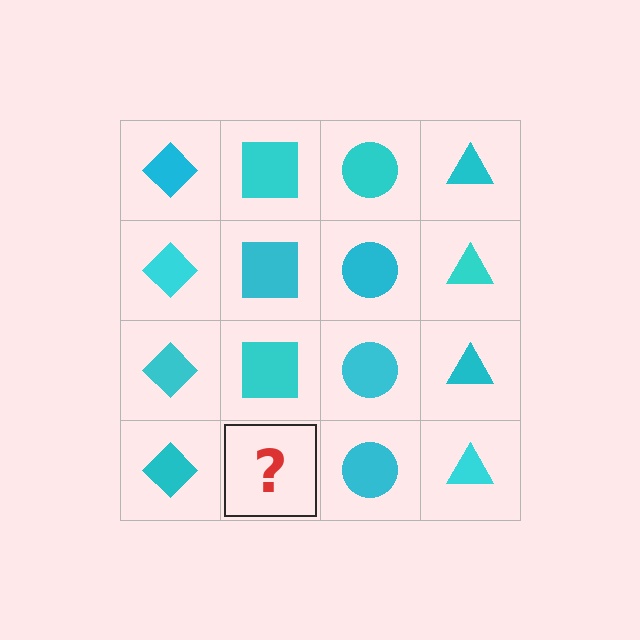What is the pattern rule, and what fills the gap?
The rule is that each column has a consistent shape. The gap should be filled with a cyan square.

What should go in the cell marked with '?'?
The missing cell should contain a cyan square.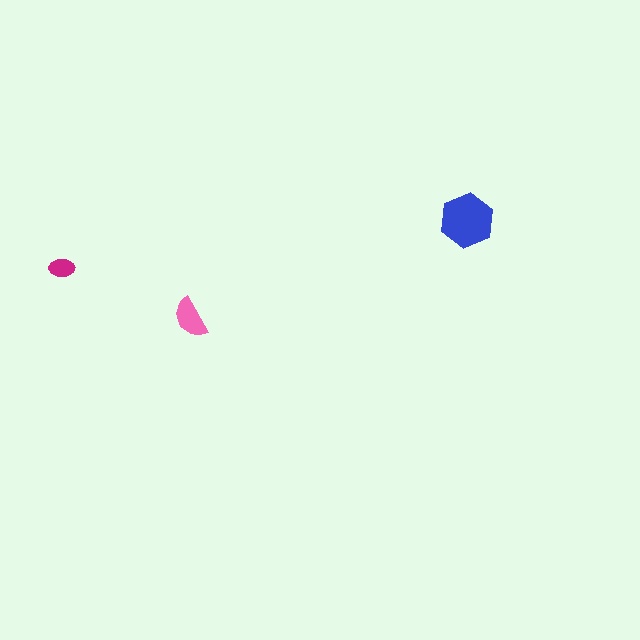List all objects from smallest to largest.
The magenta ellipse, the pink semicircle, the blue hexagon.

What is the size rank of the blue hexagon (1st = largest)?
1st.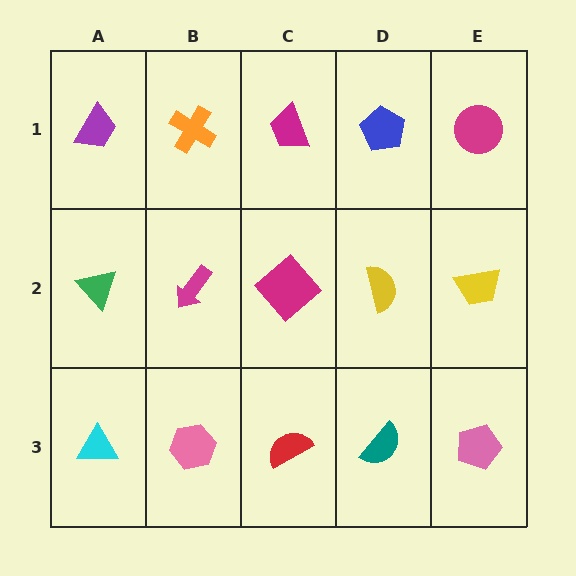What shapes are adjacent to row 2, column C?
A magenta trapezoid (row 1, column C), a red semicircle (row 3, column C), a magenta arrow (row 2, column B), a yellow semicircle (row 2, column D).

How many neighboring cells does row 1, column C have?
3.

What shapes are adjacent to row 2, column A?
A purple trapezoid (row 1, column A), a cyan triangle (row 3, column A), a magenta arrow (row 2, column B).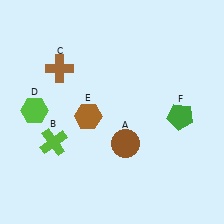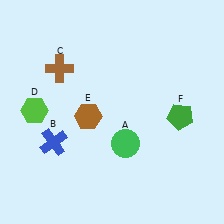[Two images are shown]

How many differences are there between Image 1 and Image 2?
There are 2 differences between the two images.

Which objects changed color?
A changed from brown to green. B changed from lime to blue.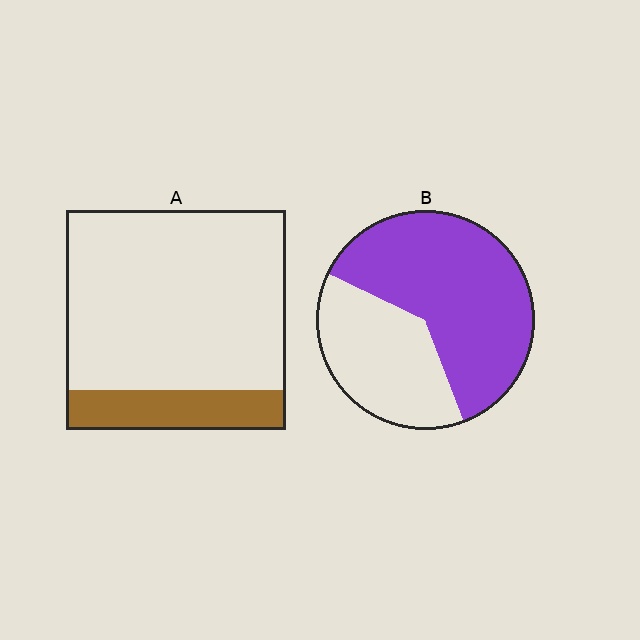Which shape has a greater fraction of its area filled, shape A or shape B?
Shape B.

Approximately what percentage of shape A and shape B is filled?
A is approximately 20% and B is approximately 60%.